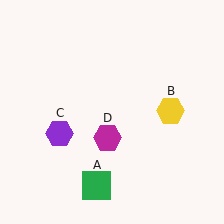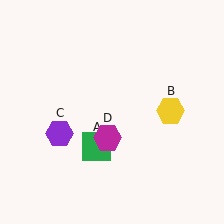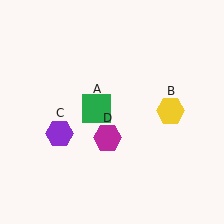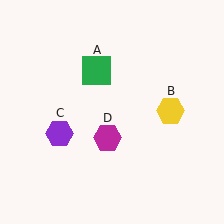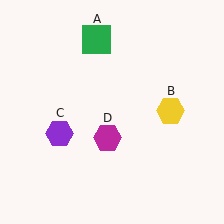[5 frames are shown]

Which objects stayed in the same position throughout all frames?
Yellow hexagon (object B) and purple hexagon (object C) and magenta hexagon (object D) remained stationary.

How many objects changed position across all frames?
1 object changed position: green square (object A).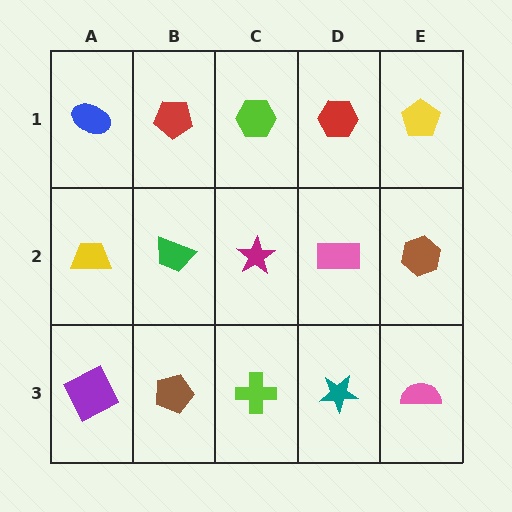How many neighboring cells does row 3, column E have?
2.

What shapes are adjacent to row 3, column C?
A magenta star (row 2, column C), a brown pentagon (row 3, column B), a teal star (row 3, column D).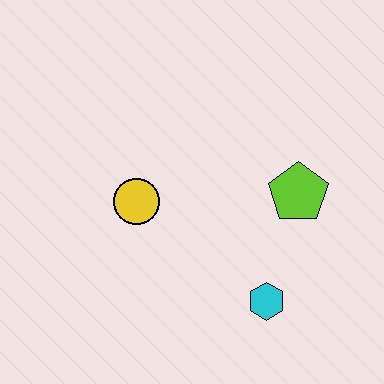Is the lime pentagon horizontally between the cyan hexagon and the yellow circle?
No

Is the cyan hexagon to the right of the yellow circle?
Yes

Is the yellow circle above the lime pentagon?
No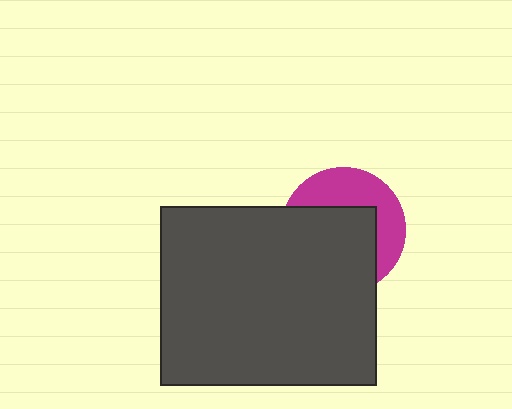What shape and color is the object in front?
The object in front is a dark gray rectangle.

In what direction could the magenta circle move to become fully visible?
The magenta circle could move toward the upper-right. That would shift it out from behind the dark gray rectangle entirely.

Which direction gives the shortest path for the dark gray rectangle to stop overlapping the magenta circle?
Moving toward the lower-left gives the shortest separation.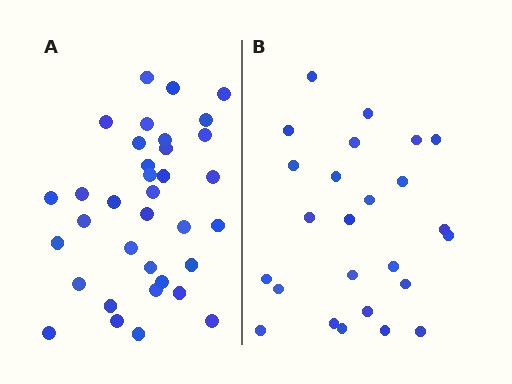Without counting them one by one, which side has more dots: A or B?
Region A (the left region) has more dots.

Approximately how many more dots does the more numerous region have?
Region A has roughly 10 or so more dots than region B.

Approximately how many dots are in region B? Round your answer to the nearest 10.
About 20 dots. (The exact count is 25, which rounds to 20.)